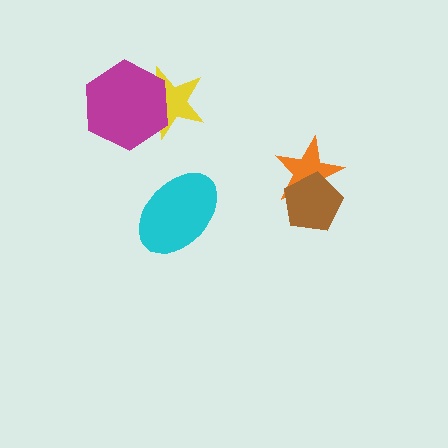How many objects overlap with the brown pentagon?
1 object overlaps with the brown pentagon.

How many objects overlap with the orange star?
1 object overlaps with the orange star.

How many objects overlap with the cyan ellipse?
0 objects overlap with the cyan ellipse.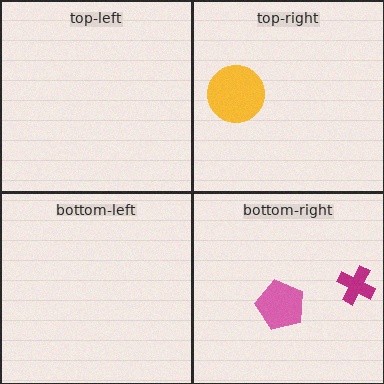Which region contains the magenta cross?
The bottom-right region.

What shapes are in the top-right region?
The yellow circle.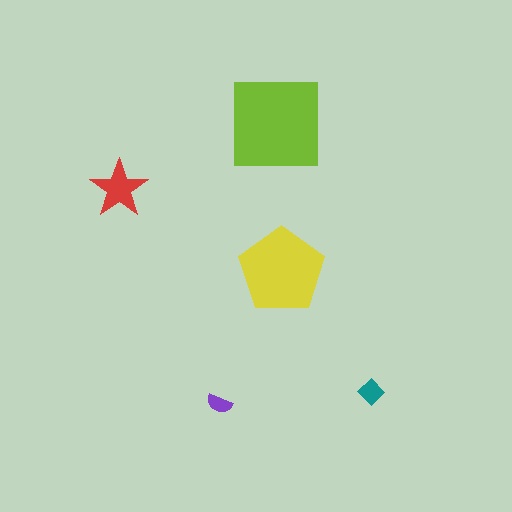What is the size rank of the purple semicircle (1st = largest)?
5th.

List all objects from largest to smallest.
The lime square, the yellow pentagon, the red star, the teal diamond, the purple semicircle.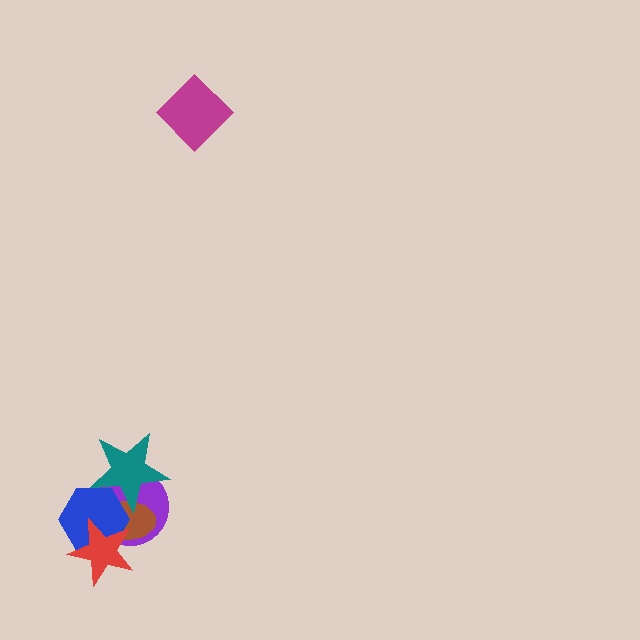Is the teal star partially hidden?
Yes, it is partially covered by another shape.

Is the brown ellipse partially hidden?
Yes, it is partially covered by another shape.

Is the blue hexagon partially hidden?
Yes, it is partially covered by another shape.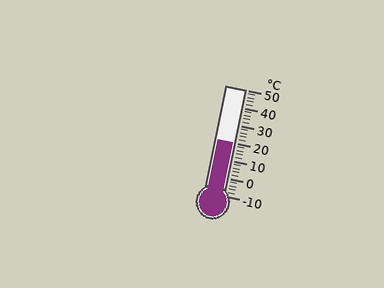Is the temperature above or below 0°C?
The temperature is above 0°C.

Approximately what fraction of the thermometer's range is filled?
The thermometer is filled to approximately 50% of its range.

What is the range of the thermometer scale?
The thermometer scale ranges from -10°C to 50°C.